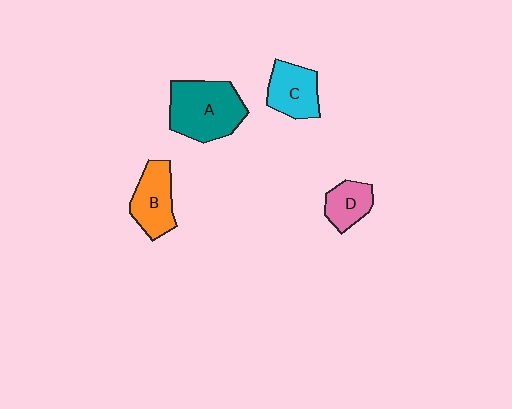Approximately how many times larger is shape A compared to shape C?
Approximately 1.6 times.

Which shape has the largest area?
Shape A (teal).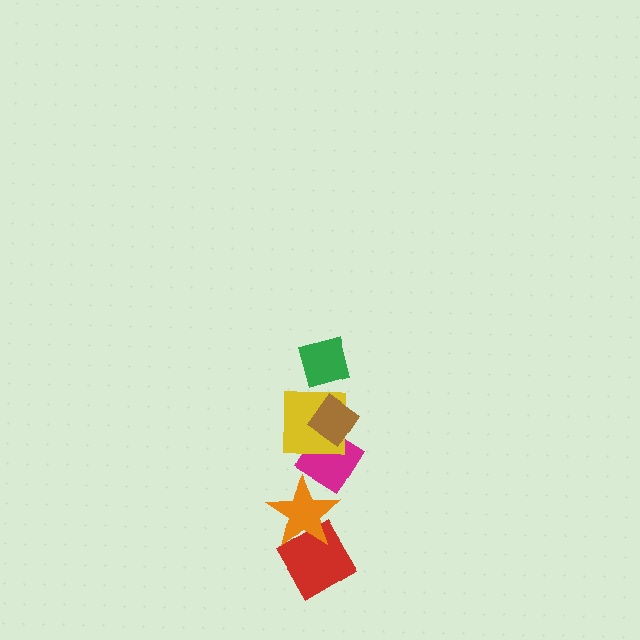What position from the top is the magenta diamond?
The magenta diamond is 4th from the top.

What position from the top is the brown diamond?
The brown diamond is 2nd from the top.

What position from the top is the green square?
The green square is 1st from the top.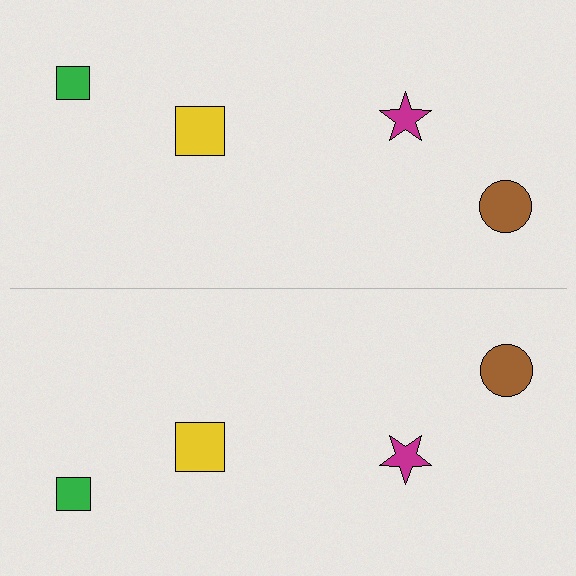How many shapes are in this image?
There are 8 shapes in this image.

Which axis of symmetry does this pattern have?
The pattern has a horizontal axis of symmetry running through the center of the image.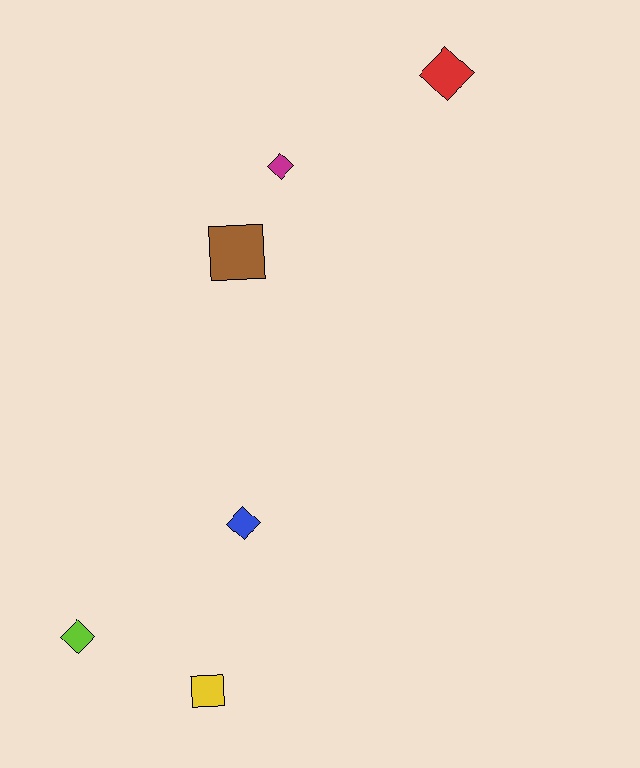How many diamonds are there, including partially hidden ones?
There are 4 diamonds.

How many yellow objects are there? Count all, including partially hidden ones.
There is 1 yellow object.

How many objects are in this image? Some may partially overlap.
There are 6 objects.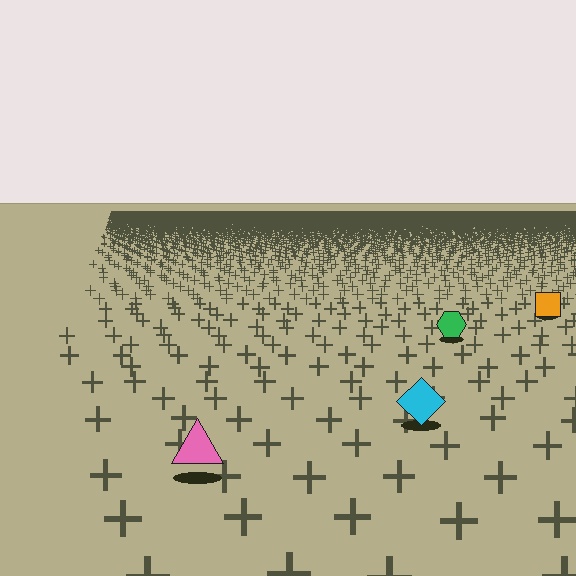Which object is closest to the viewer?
The pink triangle is closest. The texture marks near it are larger and more spread out.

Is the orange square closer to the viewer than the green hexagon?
No. The green hexagon is closer — you can tell from the texture gradient: the ground texture is coarser near it.